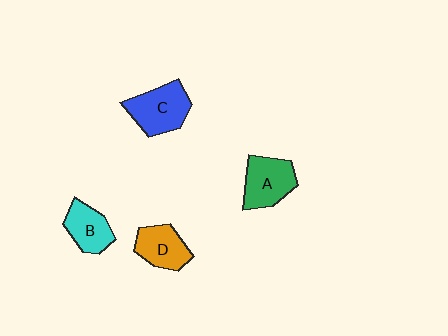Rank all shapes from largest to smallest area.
From largest to smallest: C (blue), A (green), D (orange), B (cyan).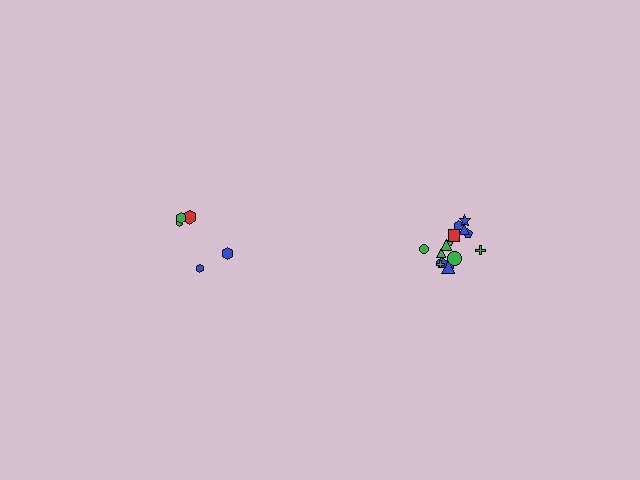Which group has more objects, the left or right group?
The right group.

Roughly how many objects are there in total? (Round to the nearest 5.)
Roughly 20 objects in total.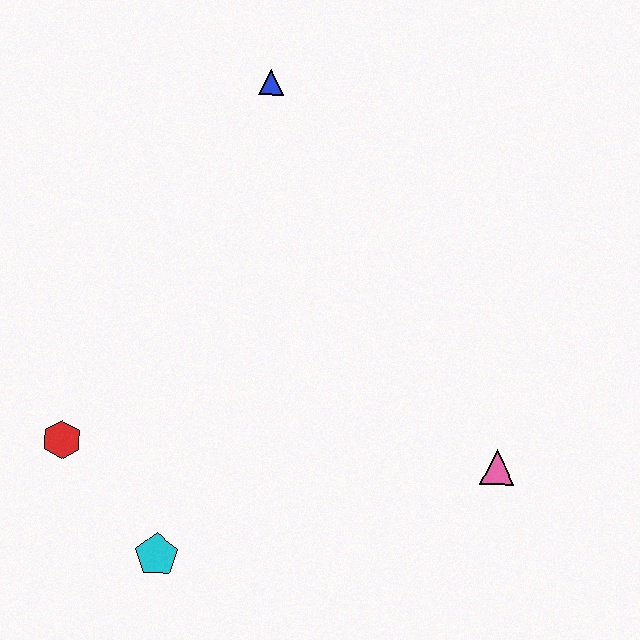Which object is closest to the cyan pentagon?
The red hexagon is closest to the cyan pentagon.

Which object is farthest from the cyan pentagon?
The blue triangle is farthest from the cyan pentagon.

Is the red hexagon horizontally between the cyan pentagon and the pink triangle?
No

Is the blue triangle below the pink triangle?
No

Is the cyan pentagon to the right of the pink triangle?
No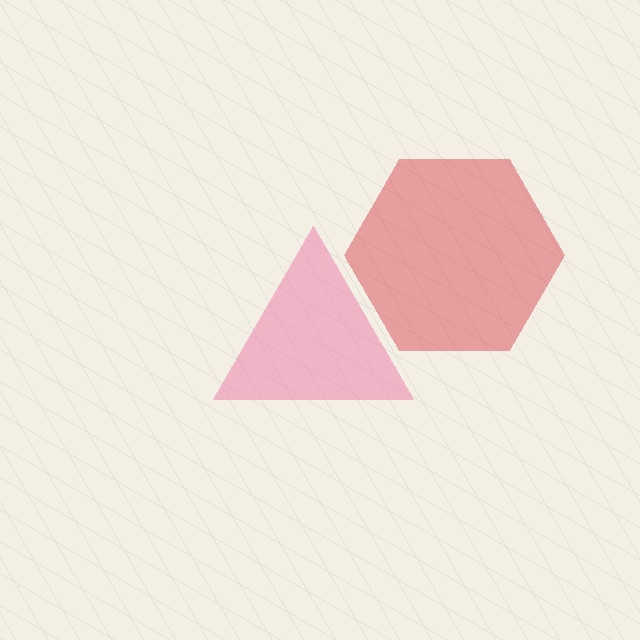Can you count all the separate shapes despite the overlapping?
Yes, there are 2 separate shapes.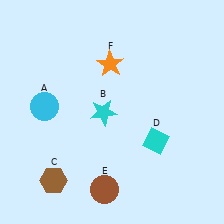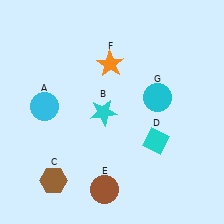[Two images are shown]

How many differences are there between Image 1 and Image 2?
There is 1 difference between the two images.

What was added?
A cyan circle (G) was added in Image 2.